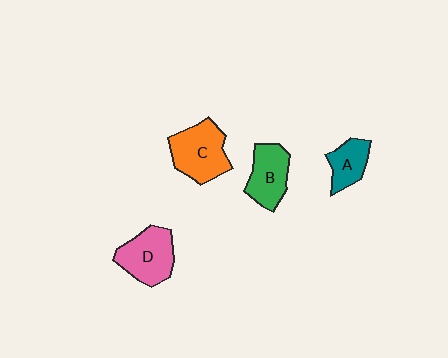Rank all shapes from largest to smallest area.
From largest to smallest: C (orange), D (pink), B (green), A (teal).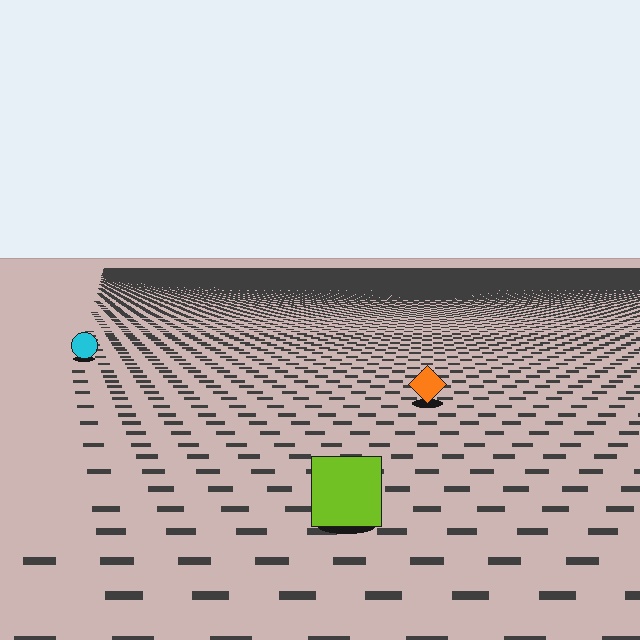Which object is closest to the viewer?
The lime square is closest. The texture marks near it are larger and more spread out.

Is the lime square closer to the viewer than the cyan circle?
Yes. The lime square is closer — you can tell from the texture gradient: the ground texture is coarser near it.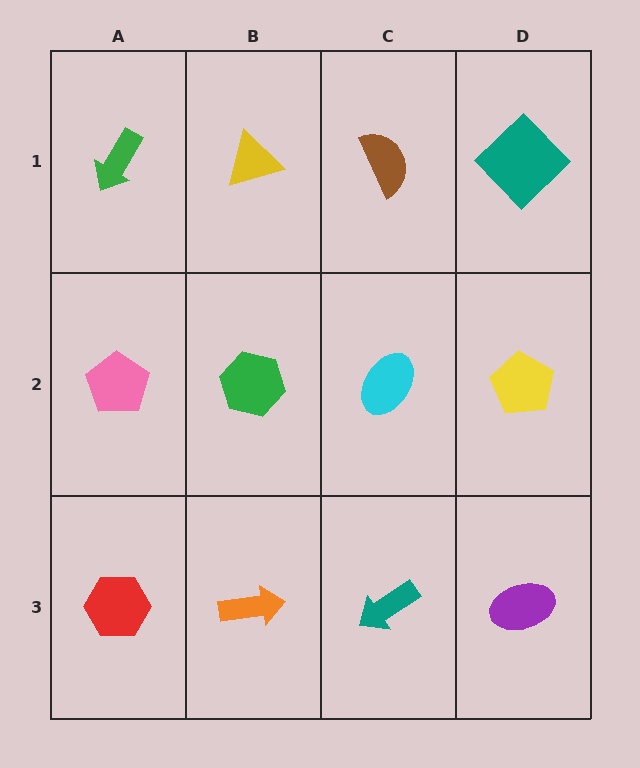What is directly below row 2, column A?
A red hexagon.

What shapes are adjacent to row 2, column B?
A yellow triangle (row 1, column B), an orange arrow (row 3, column B), a pink pentagon (row 2, column A), a cyan ellipse (row 2, column C).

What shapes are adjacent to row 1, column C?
A cyan ellipse (row 2, column C), a yellow triangle (row 1, column B), a teal diamond (row 1, column D).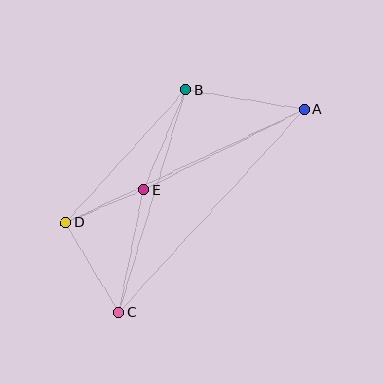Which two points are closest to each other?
Points D and E are closest to each other.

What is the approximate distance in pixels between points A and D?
The distance between A and D is approximately 264 pixels.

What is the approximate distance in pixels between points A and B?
The distance between A and B is approximately 120 pixels.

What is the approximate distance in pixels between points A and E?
The distance between A and E is approximately 180 pixels.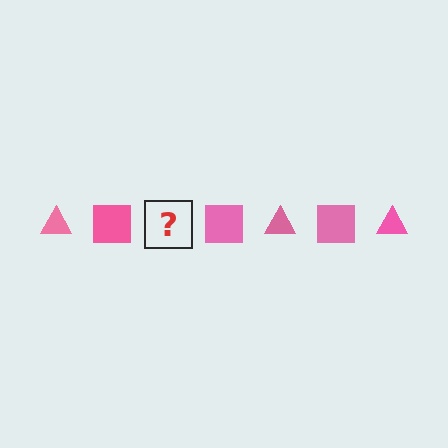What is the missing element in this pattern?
The missing element is a pink triangle.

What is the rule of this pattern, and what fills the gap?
The rule is that the pattern cycles through triangle, square shapes in pink. The gap should be filled with a pink triangle.